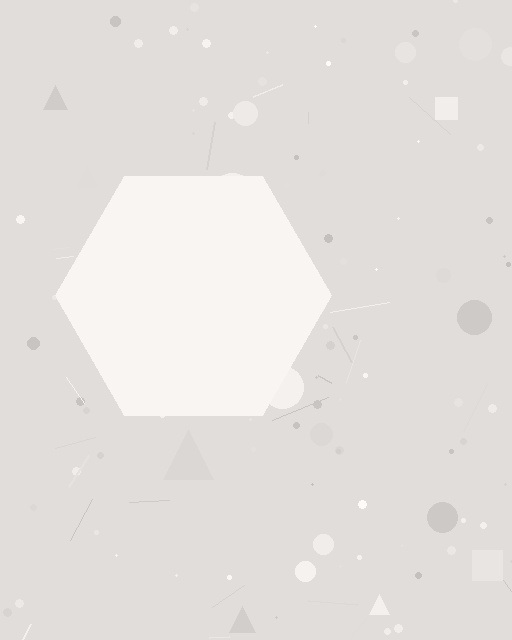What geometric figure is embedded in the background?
A hexagon is embedded in the background.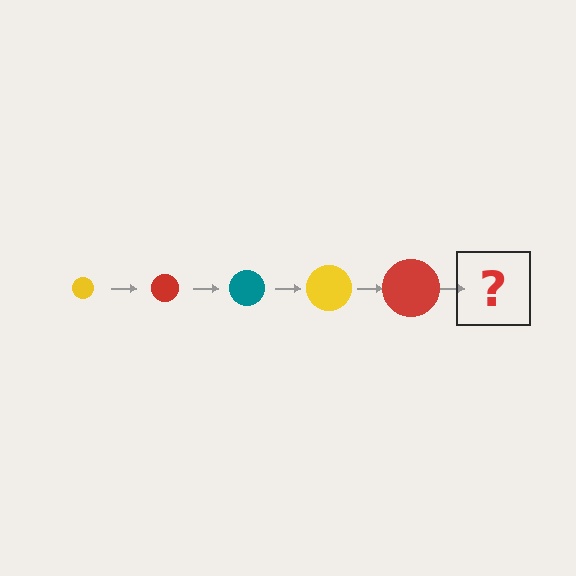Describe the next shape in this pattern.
It should be a teal circle, larger than the previous one.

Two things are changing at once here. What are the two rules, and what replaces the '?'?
The two rules are that the circle grows larger each step and the color cycles through yellow, red, and teal. The '?' should be a teal circle, larger than the previous one.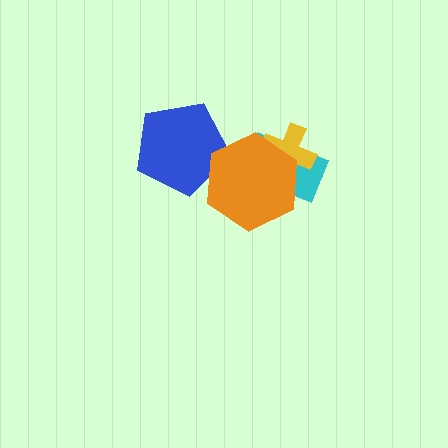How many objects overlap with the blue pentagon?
1 object overlaps with the blue pentagon.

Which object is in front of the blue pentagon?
The orange hexagon is in front of the blue pentagon.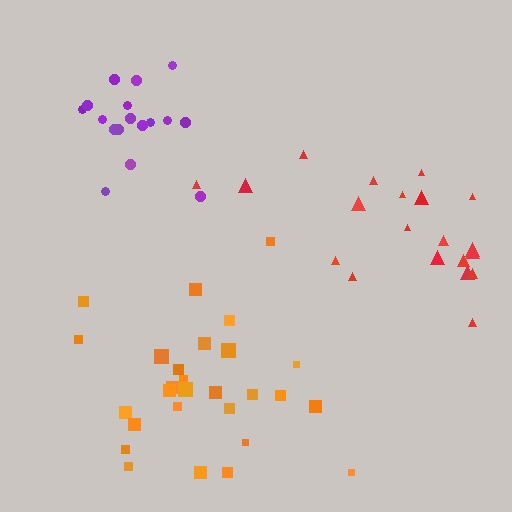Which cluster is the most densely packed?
Purple.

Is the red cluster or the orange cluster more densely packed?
Orange.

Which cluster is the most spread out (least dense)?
Red.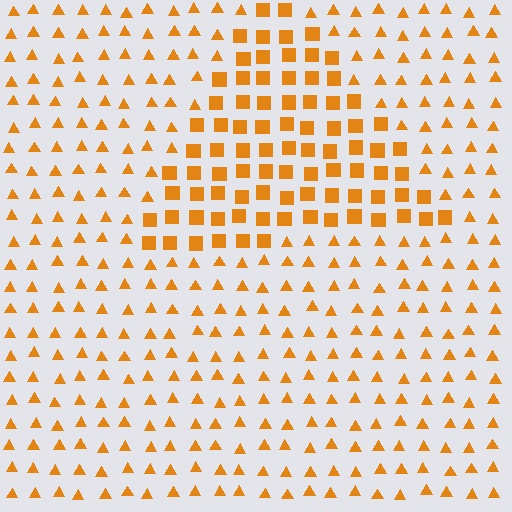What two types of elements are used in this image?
The image uses squares inside the triangle region and triangles outside it.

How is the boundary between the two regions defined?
The boundary is defined by a change in element shape: squares inside vs. triangles outside. All elements share the same color and spacing.